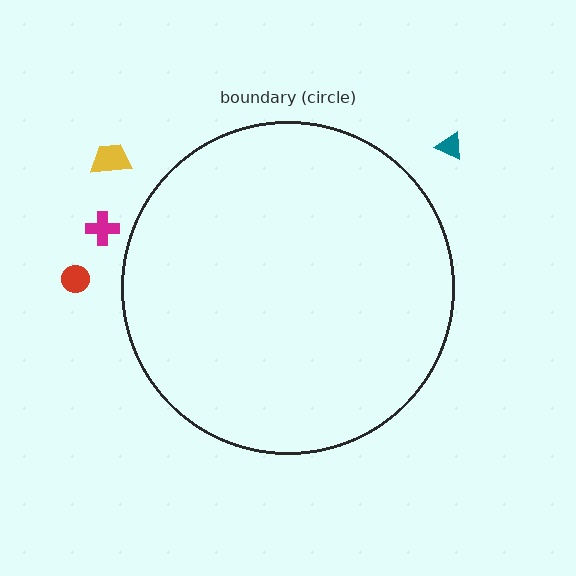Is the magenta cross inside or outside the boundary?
Outside.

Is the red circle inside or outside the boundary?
Outside.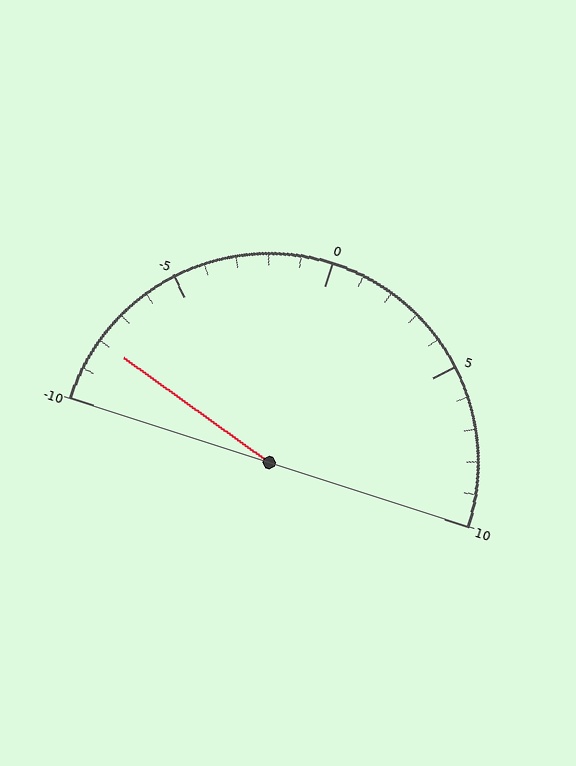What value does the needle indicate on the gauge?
The needle indicates approximately -8.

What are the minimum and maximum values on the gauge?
The gauge ranges from -10 to 10.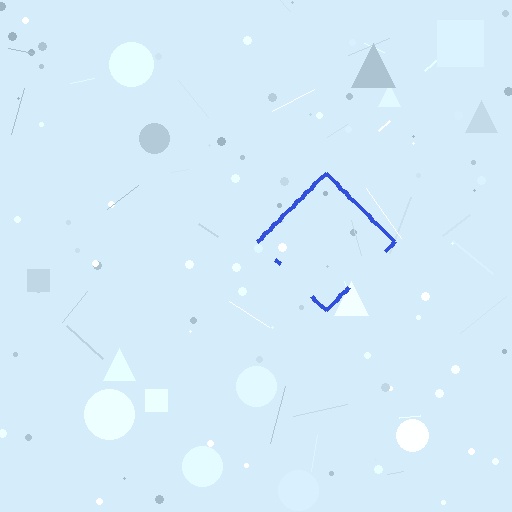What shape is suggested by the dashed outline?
The dashed outline suggests a diamond.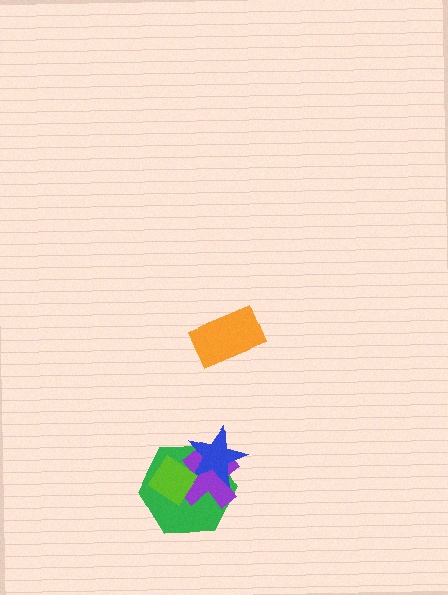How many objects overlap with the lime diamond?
3 objects overlap with the lime diamond.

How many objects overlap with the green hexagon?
3 objects overlap with the green hexagon.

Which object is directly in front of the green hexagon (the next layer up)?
The purple cross is directly in front of the green hexagon.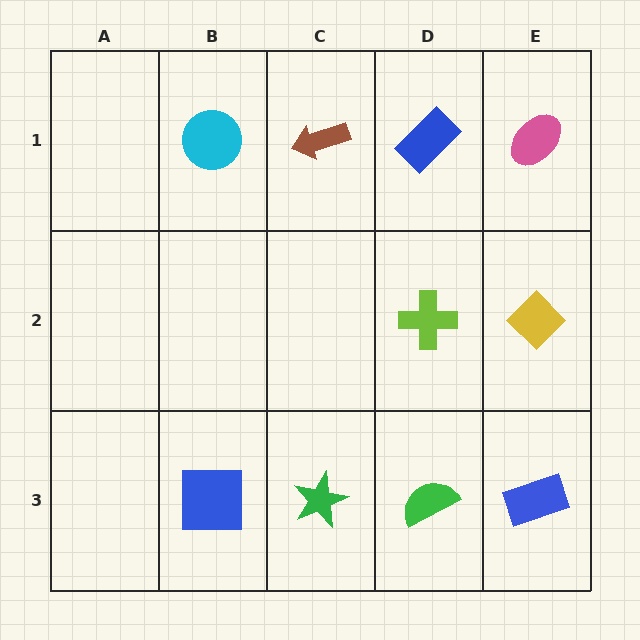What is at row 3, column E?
A blue rectangle.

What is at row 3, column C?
A green star.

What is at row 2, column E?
A yellow diamond.